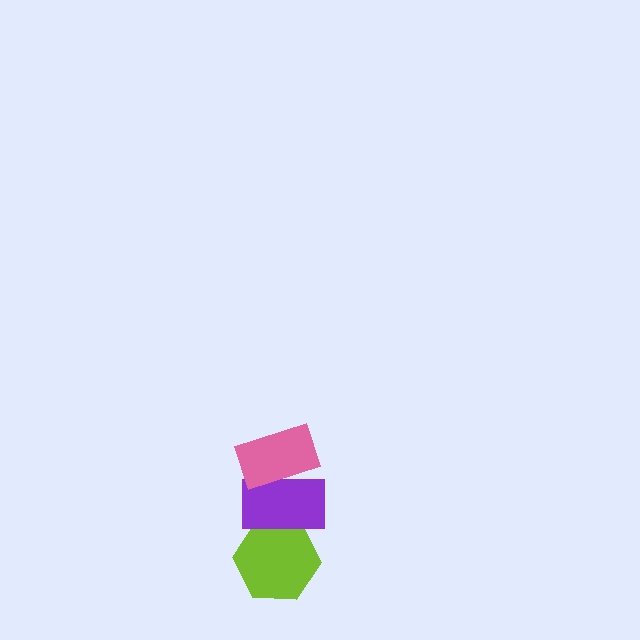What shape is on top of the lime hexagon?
The purple rectangle is on top of the lime hexagon.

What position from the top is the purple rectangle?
The purple rectangle is 2nd from the top.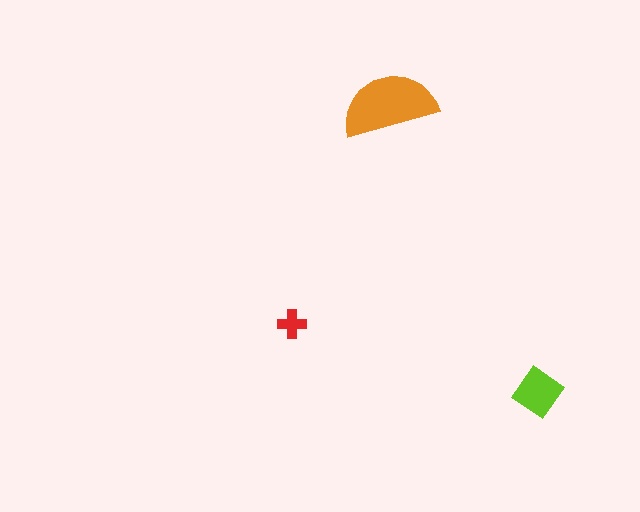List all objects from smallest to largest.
The red cross, the lime diamond, the orange semicircle.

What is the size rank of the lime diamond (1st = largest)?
2nd.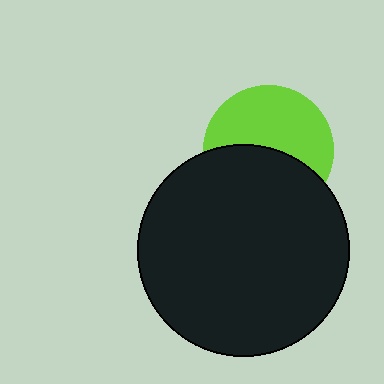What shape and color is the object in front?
The object in front is a black circle.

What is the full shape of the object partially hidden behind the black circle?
The partially hidden object is a lime circle.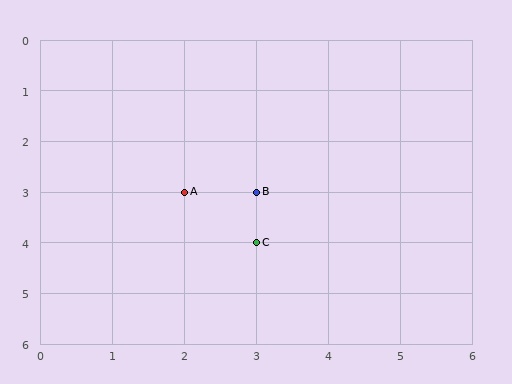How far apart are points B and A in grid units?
Points B and A are 1 column apart.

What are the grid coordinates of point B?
Point B is at grid coordinates (3, 3).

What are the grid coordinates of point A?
Point A is at grid coordinates (2, 3).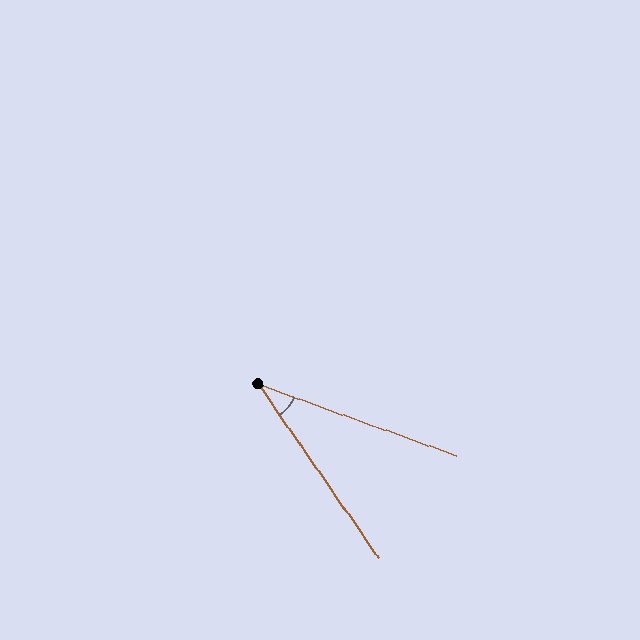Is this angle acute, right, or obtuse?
It is acute.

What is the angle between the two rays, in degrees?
Approximately 36 degrees.